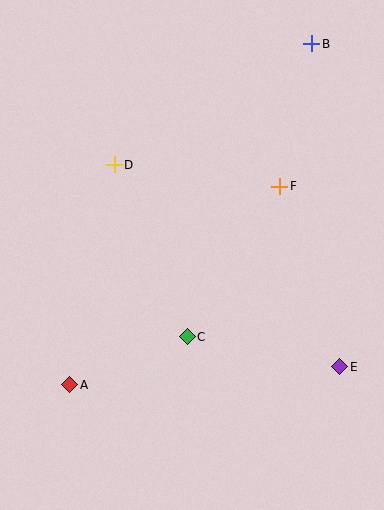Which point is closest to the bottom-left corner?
Point A is closest to the bottom-left corner.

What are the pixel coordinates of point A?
Point A is at (70, 385).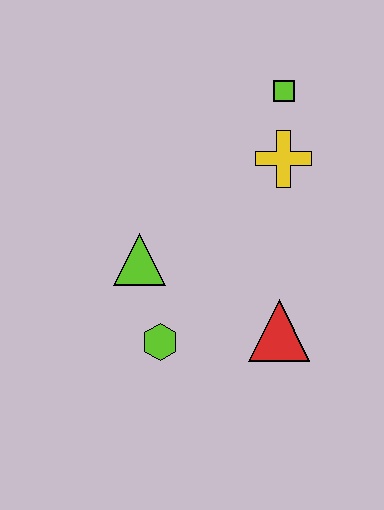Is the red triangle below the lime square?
Yes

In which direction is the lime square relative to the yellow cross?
The lime square is above the yellow cross.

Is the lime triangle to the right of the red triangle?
No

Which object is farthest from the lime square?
The lime hexagon is farthest from the lime square.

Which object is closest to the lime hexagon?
The lime triangle is closest to the lime hexagon.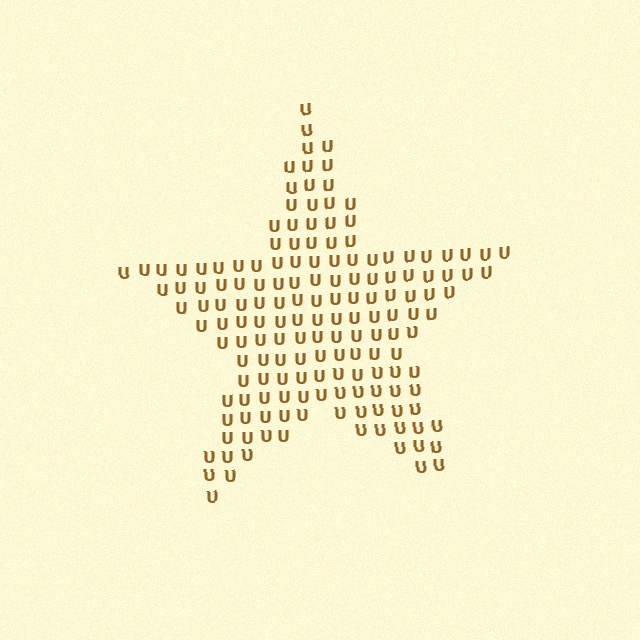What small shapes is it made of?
It is made of small letter U's.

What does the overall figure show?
The overall figure shows a star.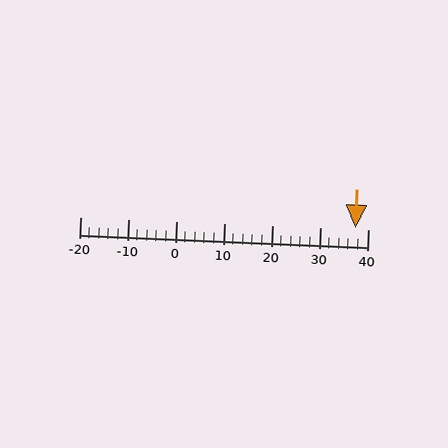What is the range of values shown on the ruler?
The ruler shows values from -20 to 40.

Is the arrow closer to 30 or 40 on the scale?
The arrow is closer to 40.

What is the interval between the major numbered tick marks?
The major tick marks are spaced 10 units apart.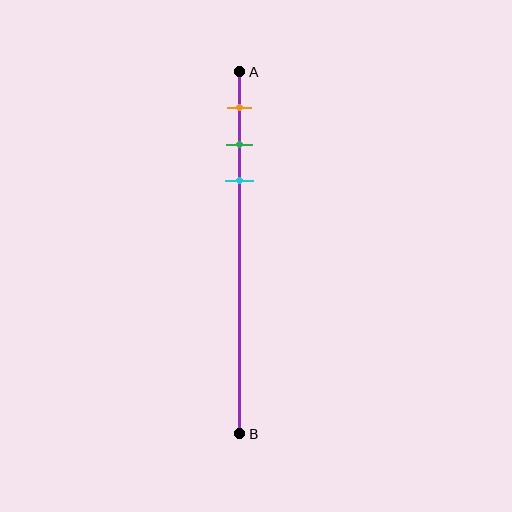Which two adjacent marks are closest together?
The green and cyan marks are the closest adjacent pair.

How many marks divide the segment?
There are 3 marks dividing the segment.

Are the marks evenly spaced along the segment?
Yes, the marks are approximately evenly spaced.